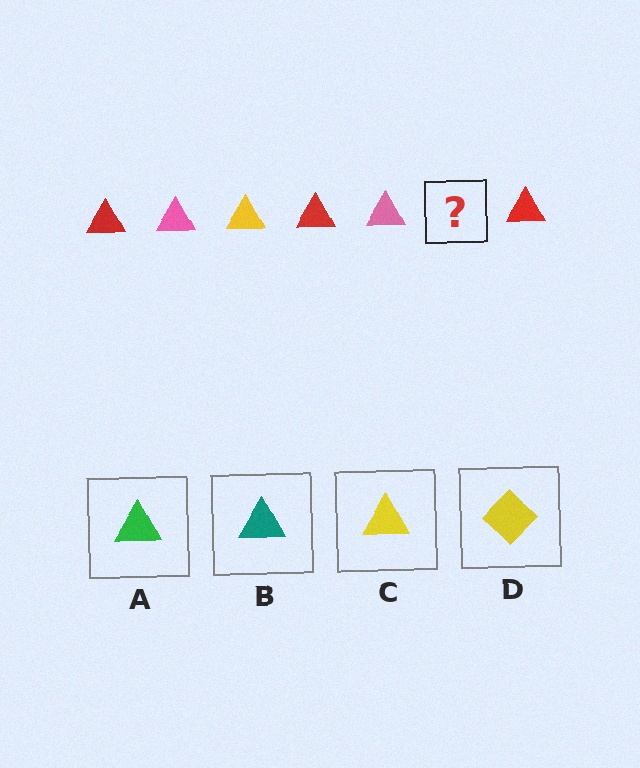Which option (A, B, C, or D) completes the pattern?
C.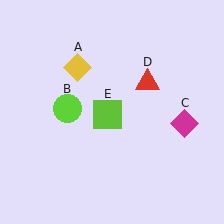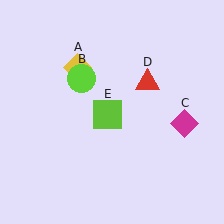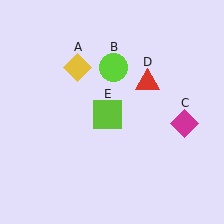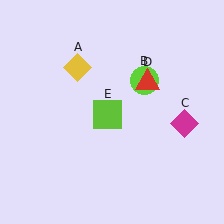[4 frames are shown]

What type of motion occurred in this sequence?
The lime circle (object B) rotated clockwise around the center of the scene.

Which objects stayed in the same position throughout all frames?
Yellow diamond (object A) and magenta diamond (object C) and red triangle (object D) and lime square (object E) remained stationary.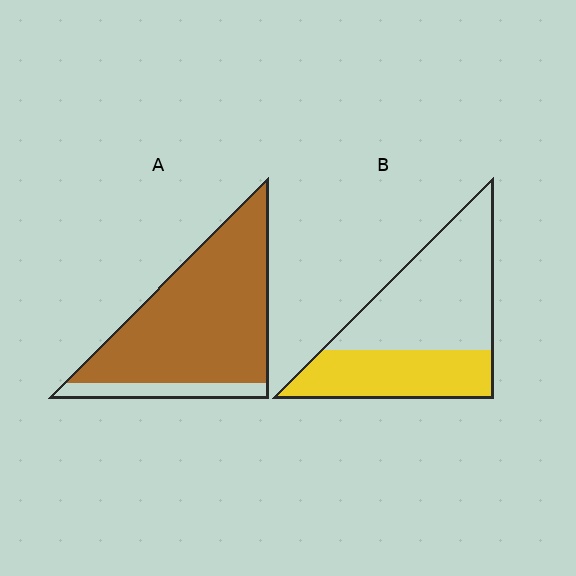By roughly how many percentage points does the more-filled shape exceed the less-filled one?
By roughly 45 percentage points (A over B).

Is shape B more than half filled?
No.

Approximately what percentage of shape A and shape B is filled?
A is approximately 85% and B is approximately 40%.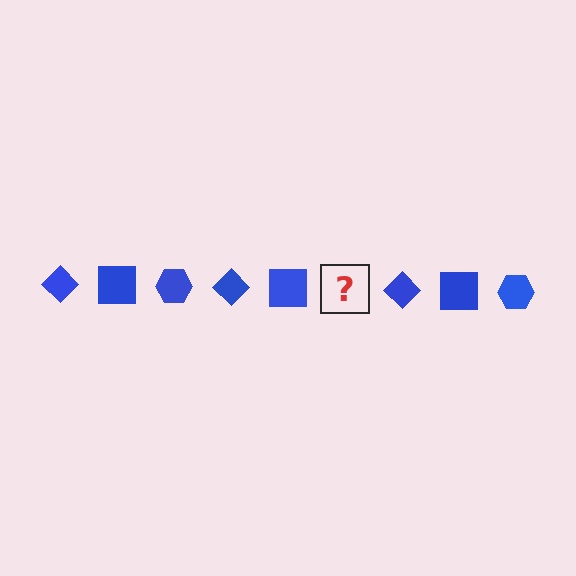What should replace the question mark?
The question mark should be replaced with a blue hexagon.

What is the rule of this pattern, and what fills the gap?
The rule is that the pattern cycles through diamond, square, hexagon shapes in blue. The gap should be filled with a blue hexagon.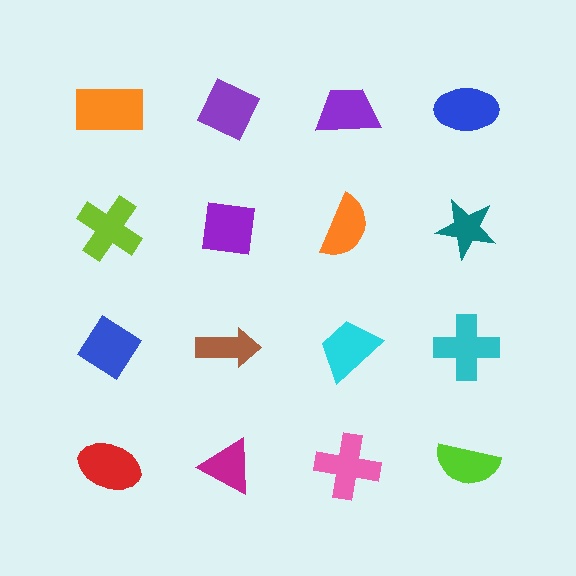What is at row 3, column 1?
A blue diamond.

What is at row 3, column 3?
A cyan trapezoid.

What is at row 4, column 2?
A magenta triangle.